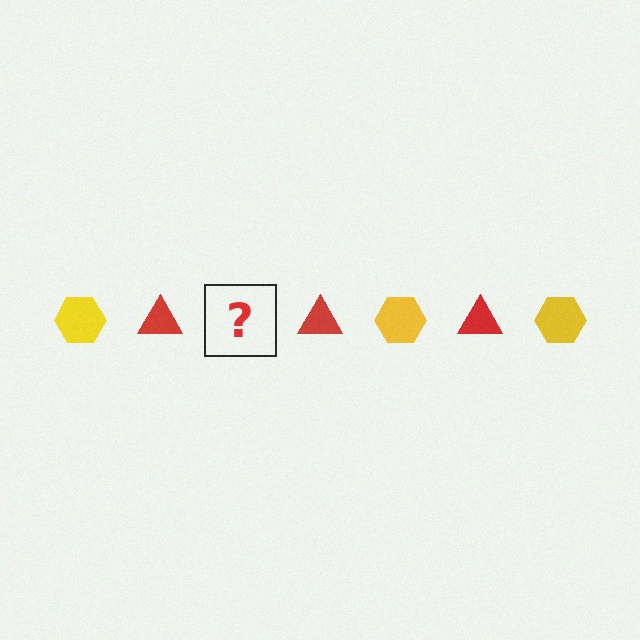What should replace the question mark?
The question mark should be replaced with a yellow hexagon.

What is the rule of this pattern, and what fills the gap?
The rule is that the pattern alternates between yellow hexagon and red triangle. The gap should be filled with a yellow hexagon.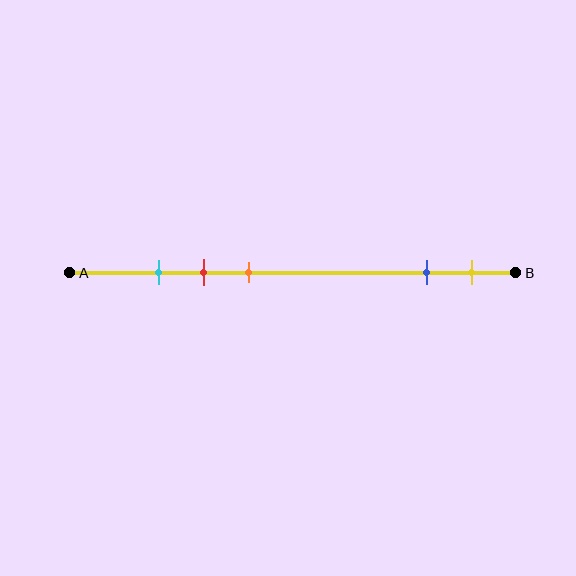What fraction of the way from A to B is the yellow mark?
The yellow mark is approximately 90% (0.9) of the way from A to B.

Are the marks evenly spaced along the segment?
No, the marks are not evenly spaced.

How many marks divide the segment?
There are 5 marks dividing the segment.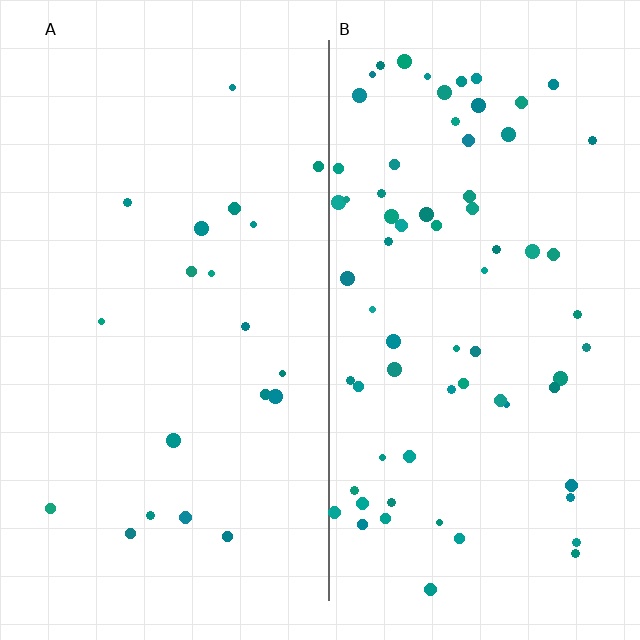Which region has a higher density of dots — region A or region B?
B (the right).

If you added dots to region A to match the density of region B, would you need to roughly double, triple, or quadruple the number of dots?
Approximately triple.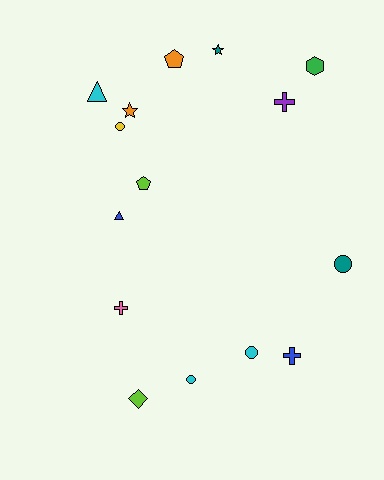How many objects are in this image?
There are 15 objects.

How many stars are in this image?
There are 2 stars.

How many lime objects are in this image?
There are 2 lime objects.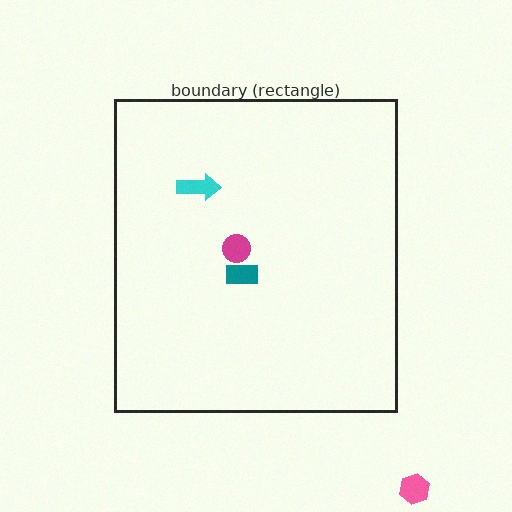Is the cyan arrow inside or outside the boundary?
Inside.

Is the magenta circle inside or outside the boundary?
Inside.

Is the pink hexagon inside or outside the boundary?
Outside.